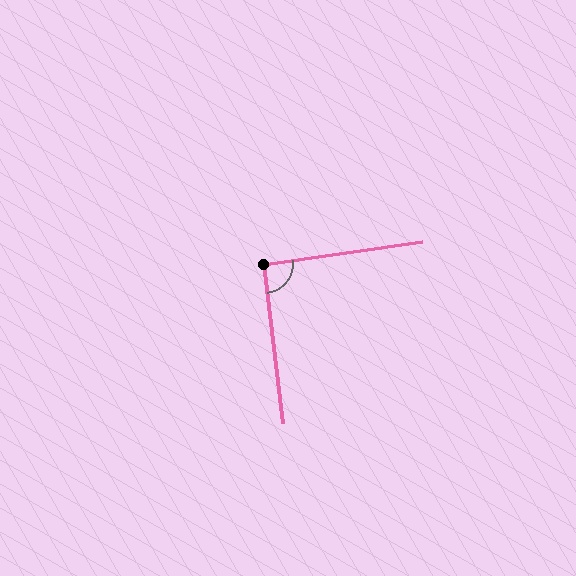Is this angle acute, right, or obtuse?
It is approximately a right angle.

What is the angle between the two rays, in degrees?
Approximately 91 degrees.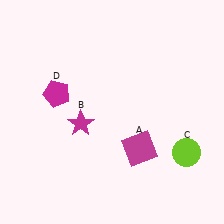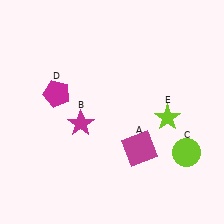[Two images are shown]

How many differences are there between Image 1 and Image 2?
There is 1 difference between the two images.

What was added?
A lime star (E) was added in Image 2.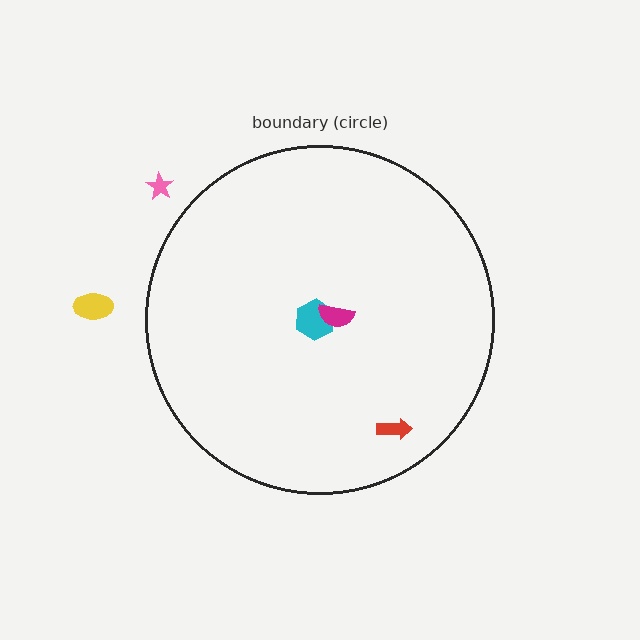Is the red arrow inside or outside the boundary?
Inside.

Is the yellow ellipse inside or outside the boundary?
Outside.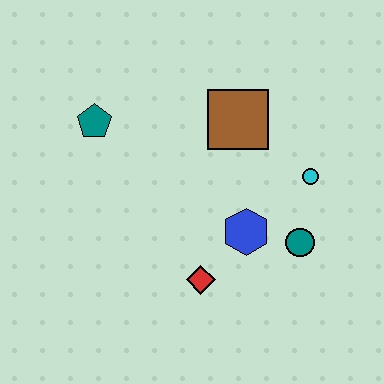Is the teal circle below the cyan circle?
Yes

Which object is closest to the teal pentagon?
The brown square is closest to the teal pentagon.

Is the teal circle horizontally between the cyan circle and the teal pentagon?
Yes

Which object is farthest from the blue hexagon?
The teal pentagon is farthest from the blue hexagon.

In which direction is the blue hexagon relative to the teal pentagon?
The blue hexagon is to the right of the teal pentagon.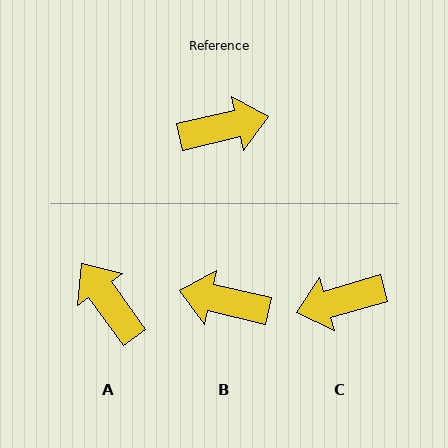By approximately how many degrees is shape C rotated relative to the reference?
Approximately 177 degrees clockwise.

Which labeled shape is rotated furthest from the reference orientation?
C, about 177 degrees away.